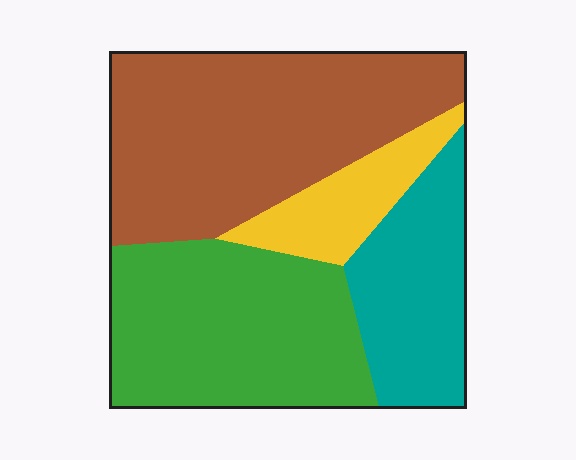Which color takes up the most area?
Brown, at roughly 40%.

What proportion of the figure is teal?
Teal covers roughly 20% of the figure.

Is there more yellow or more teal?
Teal.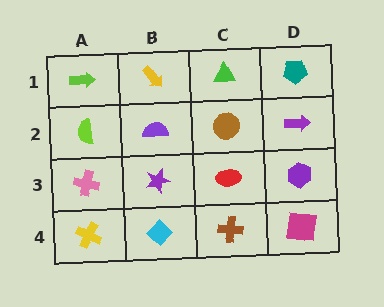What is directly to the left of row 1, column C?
A yellow arrow.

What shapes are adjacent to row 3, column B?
A purple semicircle (row 2, column B), a cyan diamond (row 4, column B), a pink cross (row 3, column A), a red ellipse (row 3, column C).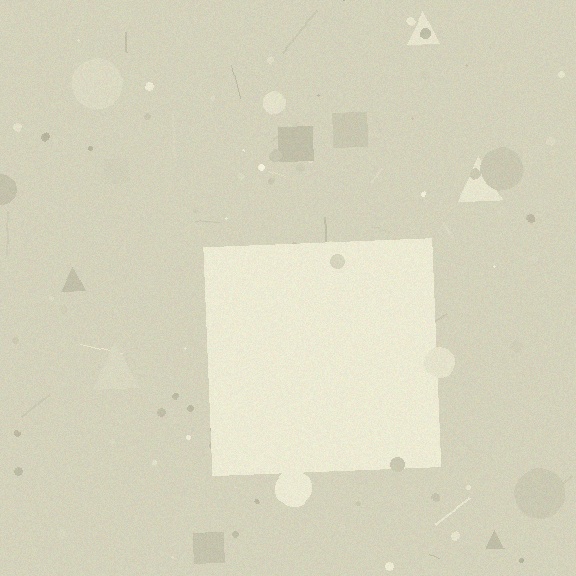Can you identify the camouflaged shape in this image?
The camouflaged shape is a square.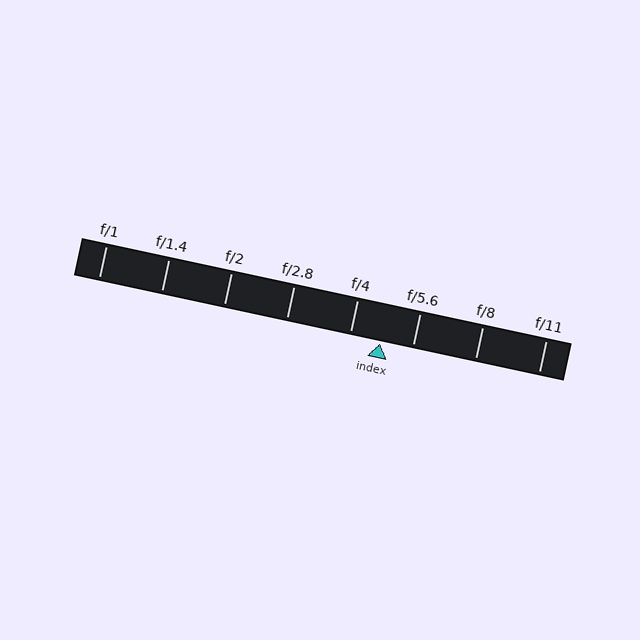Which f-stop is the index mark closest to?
The index mark is closest to f/4.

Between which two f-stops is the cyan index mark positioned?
The index mark is between f/4 and f/5.6.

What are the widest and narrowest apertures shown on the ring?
The widest aperture shown is f/1 and the narrowest is f/11.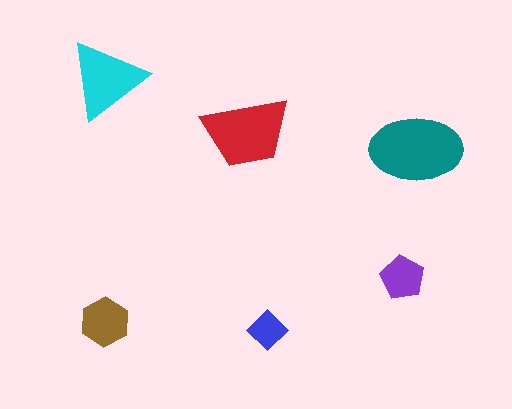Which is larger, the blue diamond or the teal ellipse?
The teal ellipse.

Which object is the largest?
The teal ellipse.